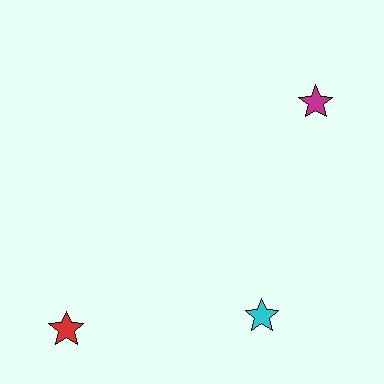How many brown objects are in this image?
There are no brown objects.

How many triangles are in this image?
There are no triangles.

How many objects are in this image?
There are 3 objects.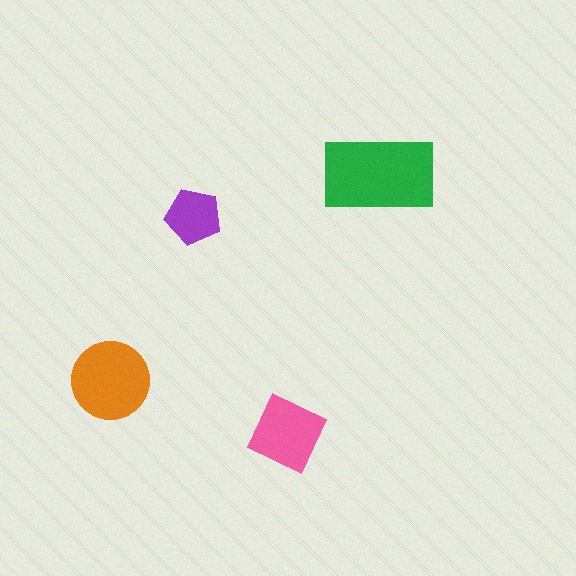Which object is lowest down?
The pink square is bottommost.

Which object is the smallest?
The purple pentagon.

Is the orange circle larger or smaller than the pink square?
Larger.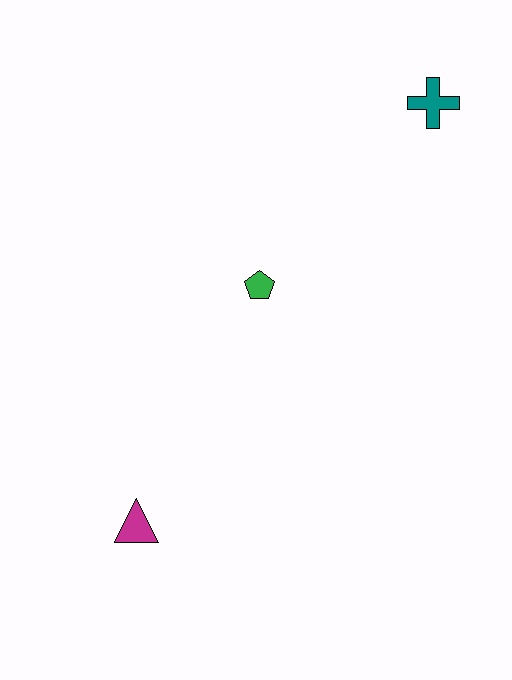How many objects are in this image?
There are 3 objects.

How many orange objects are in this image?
There are no orange objects.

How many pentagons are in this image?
There is 1 pentagon.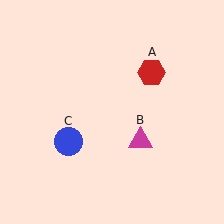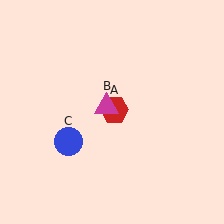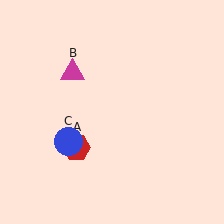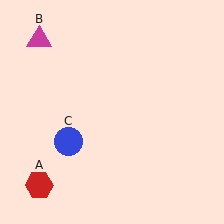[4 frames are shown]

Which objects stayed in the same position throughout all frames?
Blue circle (object C) remained stationary.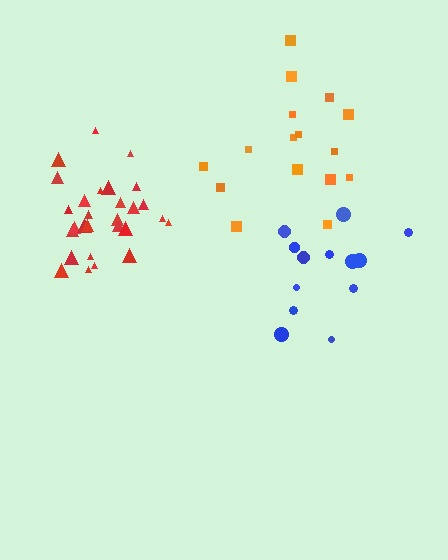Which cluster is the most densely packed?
Red.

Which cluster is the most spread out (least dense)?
Blue.